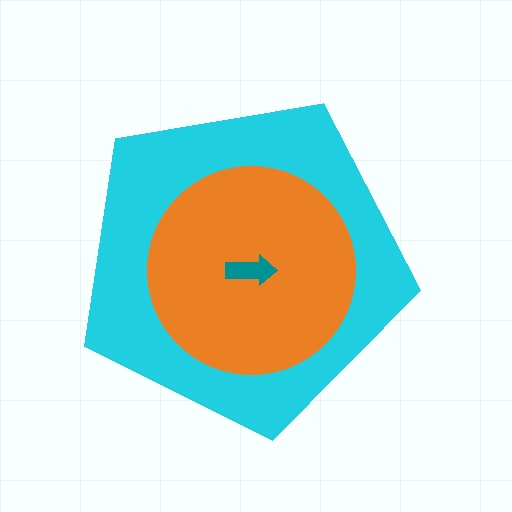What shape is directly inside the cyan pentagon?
The orange circle.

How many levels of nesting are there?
3.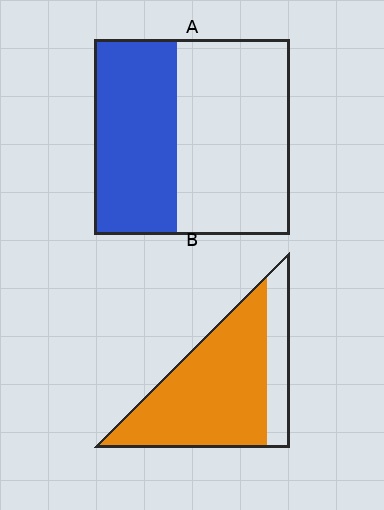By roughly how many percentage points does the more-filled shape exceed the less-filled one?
By roughly 35 percentage points (B over A).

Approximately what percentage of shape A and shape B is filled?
A is approximately 40% and B is approximately 80%.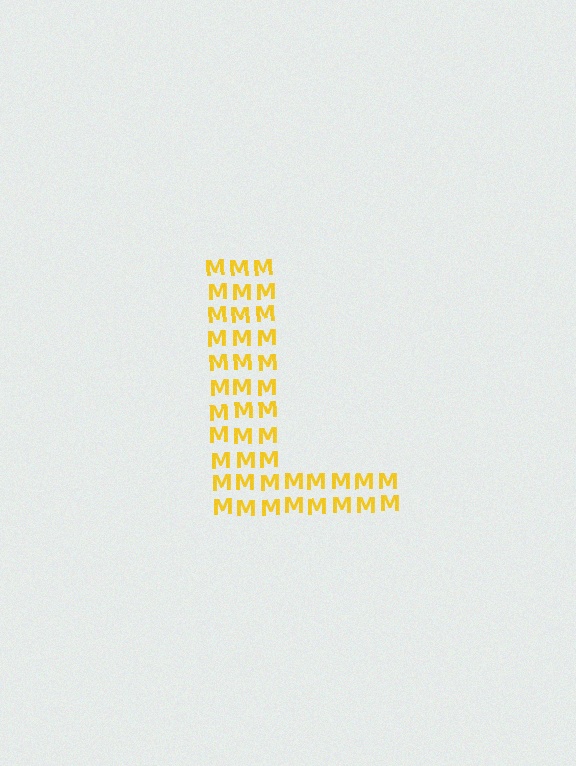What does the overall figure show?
The overall figure shows the letter L.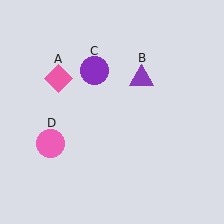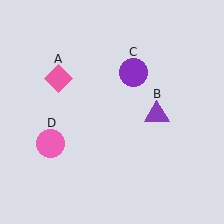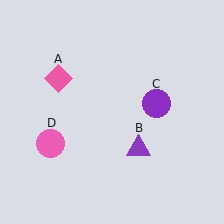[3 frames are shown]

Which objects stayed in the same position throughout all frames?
Pink diamond (object A) and pink circle (object D) remained stationary.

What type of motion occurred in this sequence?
The purple triangle (object B), purple circle (object C) rotated clockwise around the center of the scene.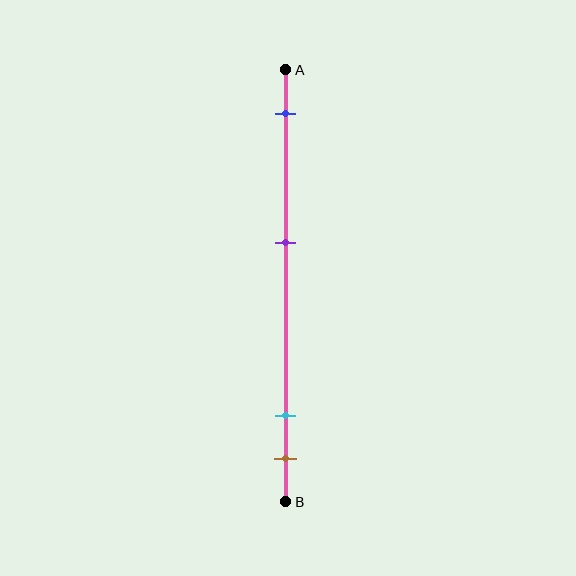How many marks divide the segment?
There are 4 marks dividing the segment.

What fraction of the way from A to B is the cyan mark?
The cyan mark is approximately 80% (0.8) of the way from A to B.